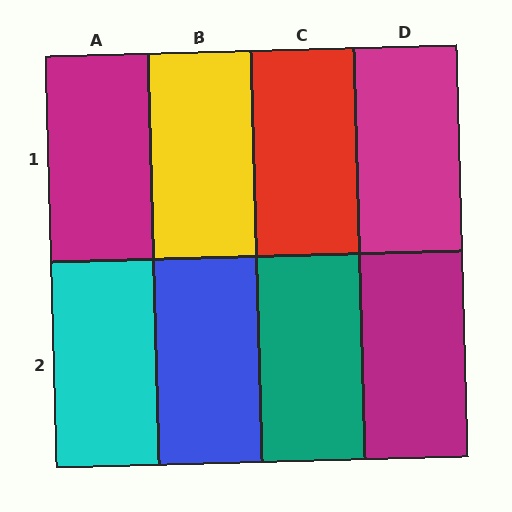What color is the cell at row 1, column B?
Yellow.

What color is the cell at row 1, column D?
Magenta.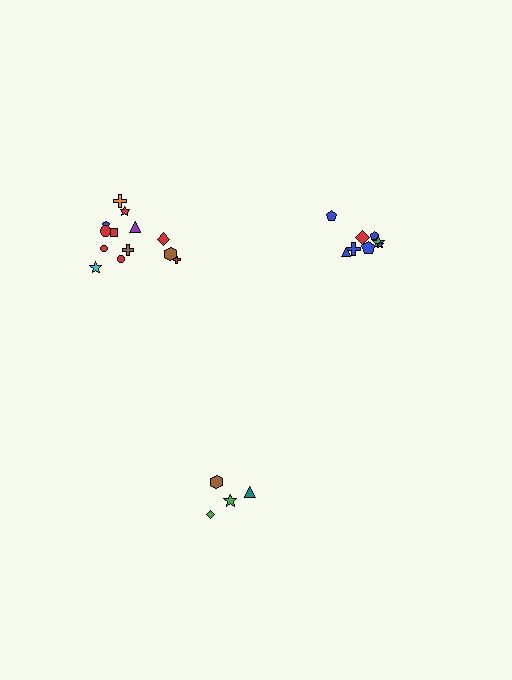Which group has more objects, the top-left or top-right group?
The top-left group.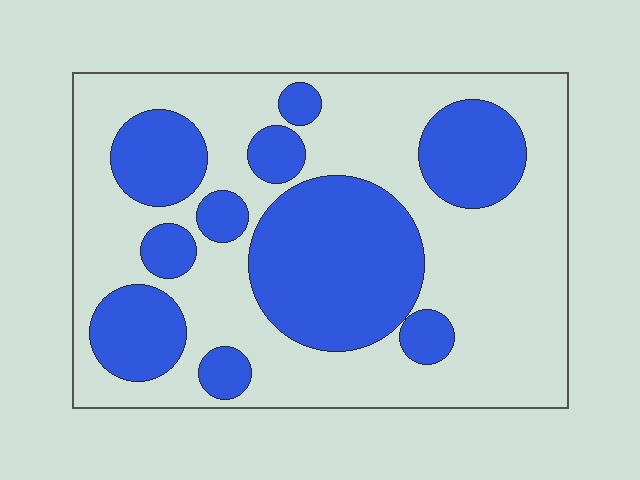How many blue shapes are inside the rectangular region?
10.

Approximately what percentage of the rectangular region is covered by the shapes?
Approximately 35%.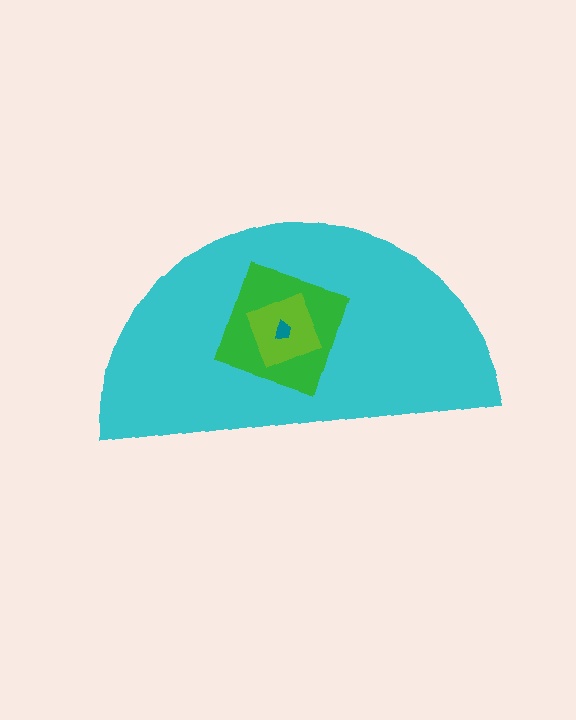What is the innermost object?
The teal trapezoid.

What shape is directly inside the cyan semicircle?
The green square.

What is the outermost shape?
The cyan semicircle.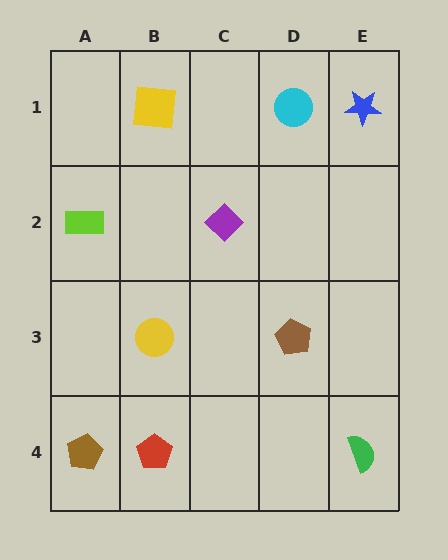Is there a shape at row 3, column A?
No, that cell is empty.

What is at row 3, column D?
A brown pentagon.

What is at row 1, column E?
A blue star.